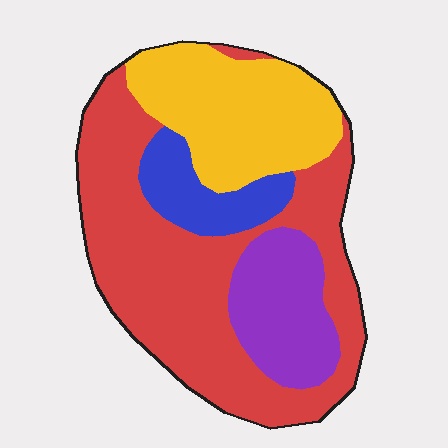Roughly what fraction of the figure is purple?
Purple covers 15% of the figure.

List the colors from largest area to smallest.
From largest to smallest: red, yellow, purple, blue.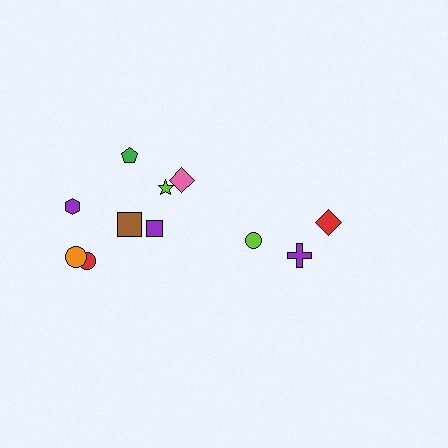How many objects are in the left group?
There are 8 objects.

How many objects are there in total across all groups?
There are 11 objects.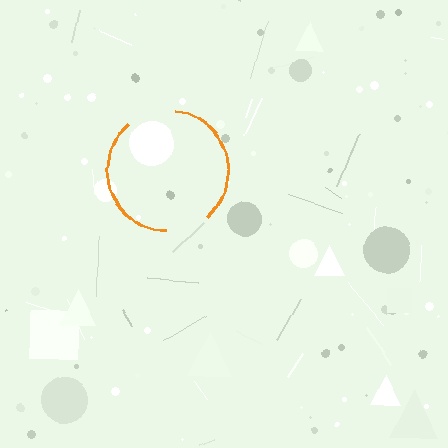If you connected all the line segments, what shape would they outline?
They would outline a circle.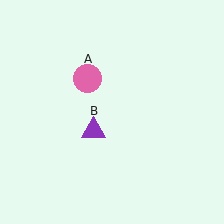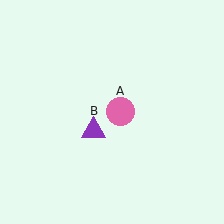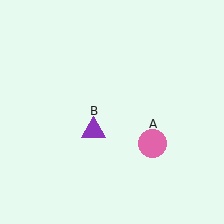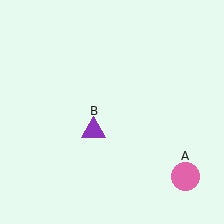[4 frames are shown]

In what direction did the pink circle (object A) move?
The pink circle (object A) moved down and to the right.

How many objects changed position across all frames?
1 object changed position: pink circle (object A).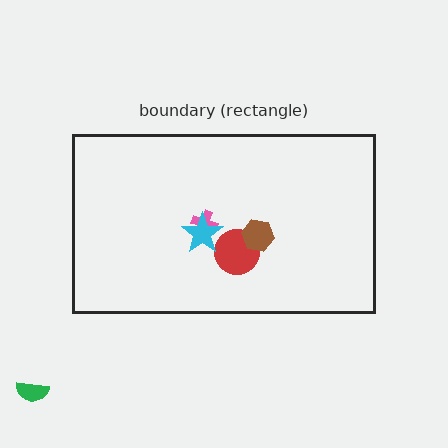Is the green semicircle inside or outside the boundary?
Outside.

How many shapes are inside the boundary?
4 inside, 1 outside.